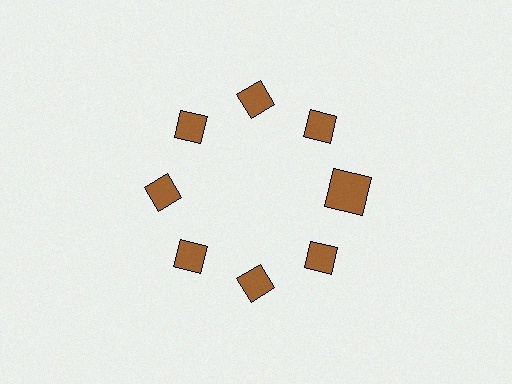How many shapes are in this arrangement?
There are 8 shapes arranged in a ring pattern.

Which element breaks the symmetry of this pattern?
The brown square at roughly the 3 o'clock position breaks the symmetry. All other shapes are brown diamonds.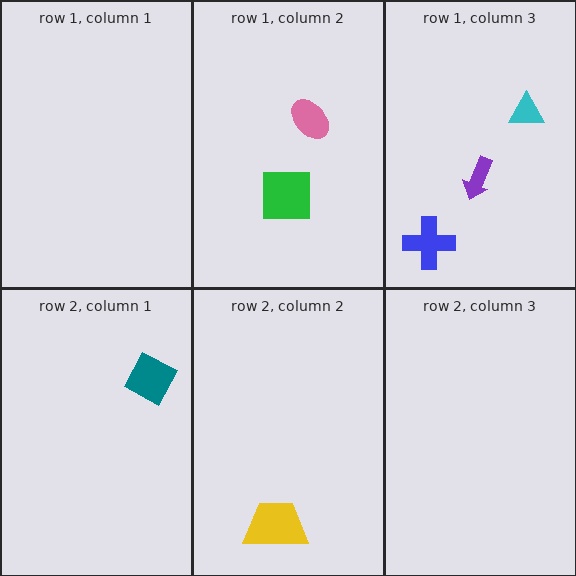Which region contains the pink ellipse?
The row 1, column 2 region.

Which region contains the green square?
The row 1, column 2 region.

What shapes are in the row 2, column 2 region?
The yellow trapezoid.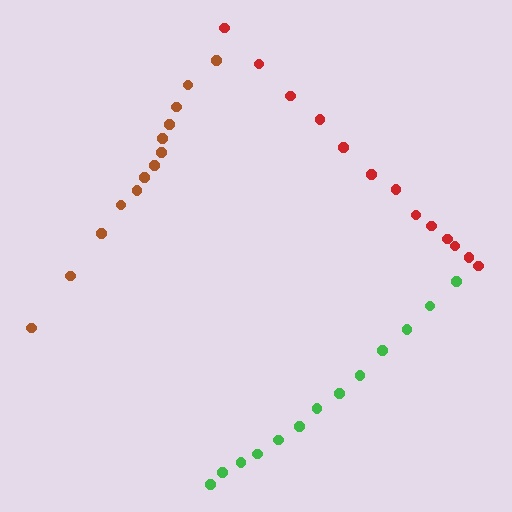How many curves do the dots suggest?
There are 3 distinct paths.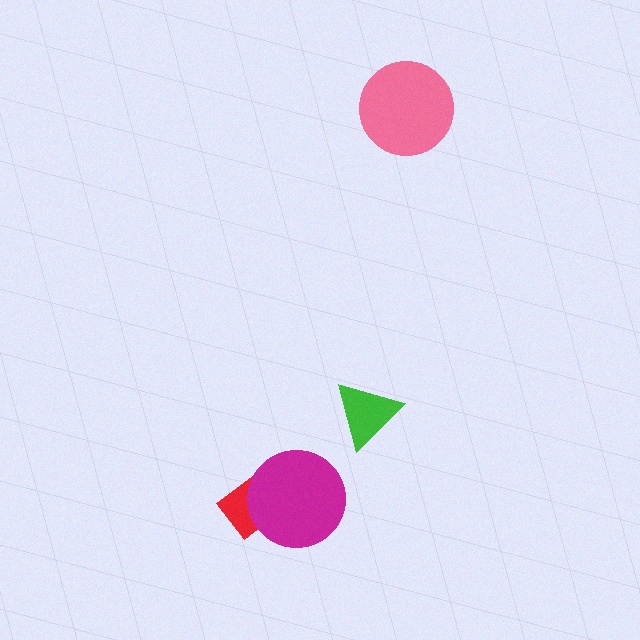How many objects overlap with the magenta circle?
1 object overlaps with the magenta circle.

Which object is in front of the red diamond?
The magenta circle is in front of the red diamond.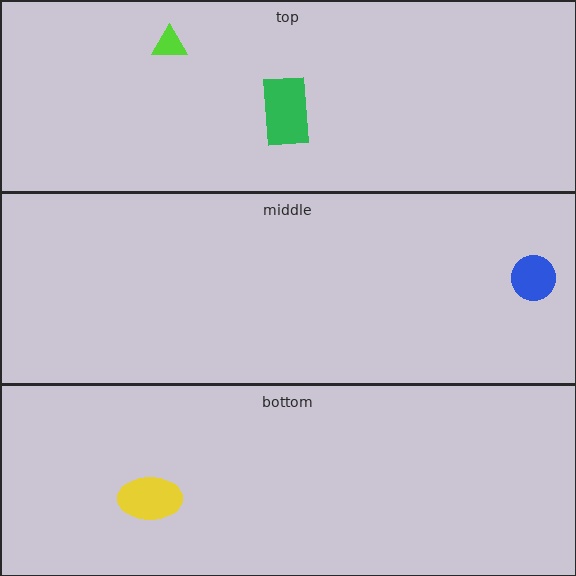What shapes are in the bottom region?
The yellow ellipse.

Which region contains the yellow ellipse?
The bottom region.